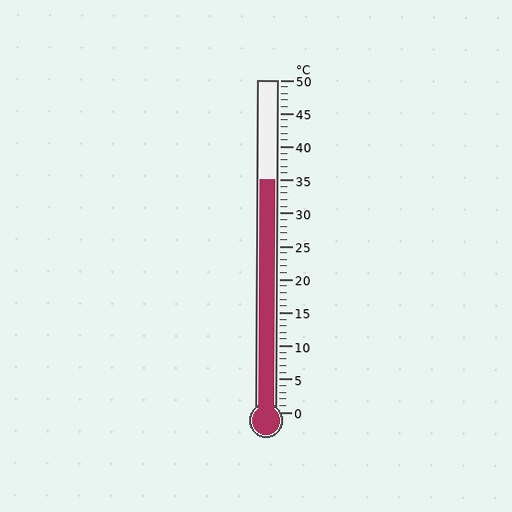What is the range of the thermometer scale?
The thermometer scale ranges from 0°C to 50°C.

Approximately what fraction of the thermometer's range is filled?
The thermometer is filled to approximately 70% of its range.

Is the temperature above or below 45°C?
The temperature is below 45°C.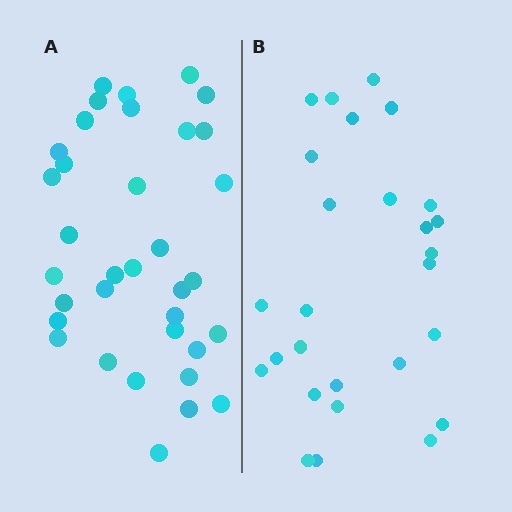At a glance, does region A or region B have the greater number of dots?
Region A (the left region) has more dots.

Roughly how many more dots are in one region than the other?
Region A has roughly 8 or so more dots than region B.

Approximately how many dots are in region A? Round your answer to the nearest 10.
About 40 dots. (The exact count is 35, which rounds to 40.)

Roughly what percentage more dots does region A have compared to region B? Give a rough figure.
About 30% more.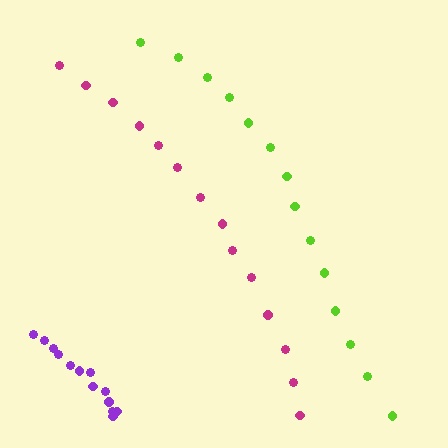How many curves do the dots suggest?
There are 3 distinct paths.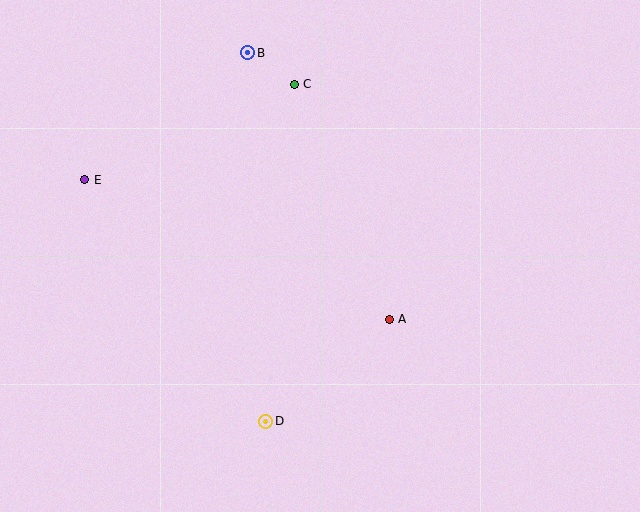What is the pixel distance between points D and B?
The distance between D and B is 369 pixels.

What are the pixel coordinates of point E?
Point E is at (85, 180).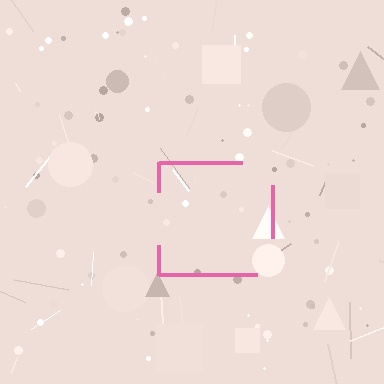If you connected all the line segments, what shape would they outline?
They would outline a square.